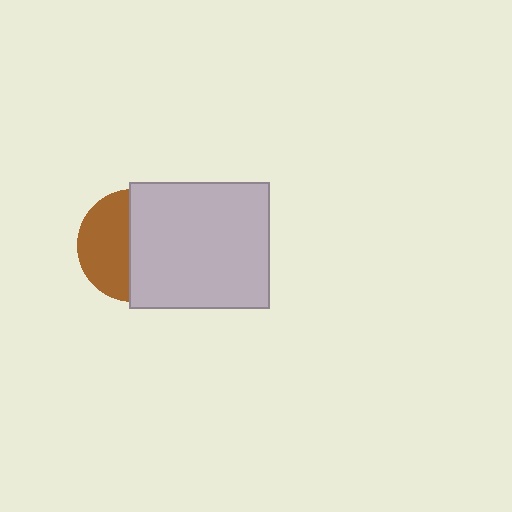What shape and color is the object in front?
The object in front is a light gray rectangle.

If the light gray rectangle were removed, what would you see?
You would see the complete brown circle.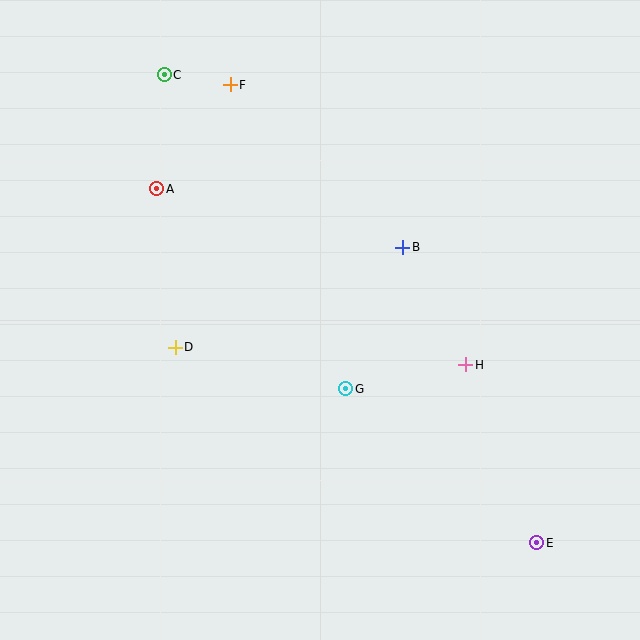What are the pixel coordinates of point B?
Point B is at (403, 247).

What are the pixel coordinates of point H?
Point H is at (466, 365).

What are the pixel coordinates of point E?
Point E is at (537, 543).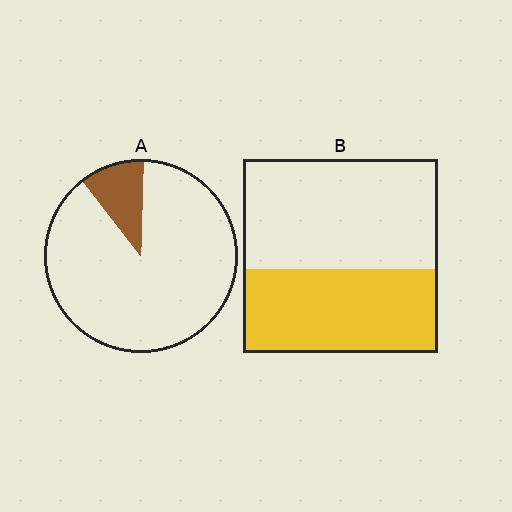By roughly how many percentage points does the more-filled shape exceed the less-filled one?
By roughly 30 percentage points (B over A).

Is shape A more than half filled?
No.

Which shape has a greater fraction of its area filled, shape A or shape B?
Shape B.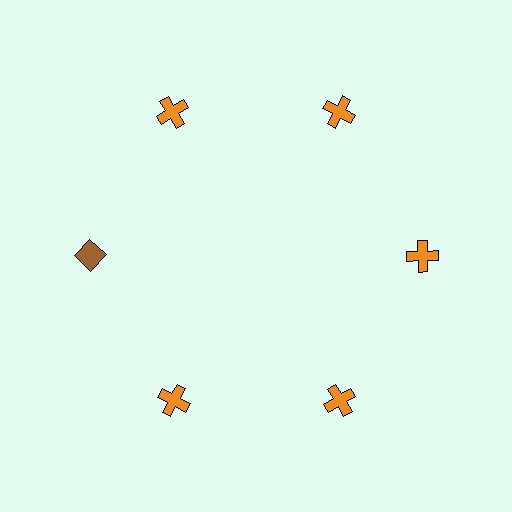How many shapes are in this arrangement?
There are 6 shapes arranged in a ring pattern.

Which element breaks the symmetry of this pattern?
The brown diamond at roughly the 9 o'clock position breaks the symmetry. All other shapes are orange crosses.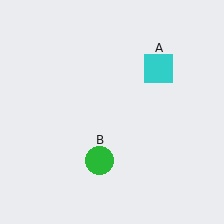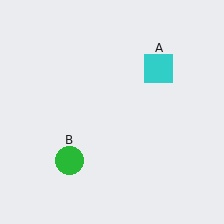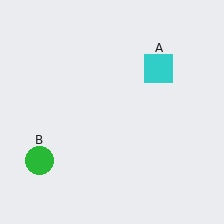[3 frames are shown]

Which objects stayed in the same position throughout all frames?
Cyan square (object A) remained stationary.